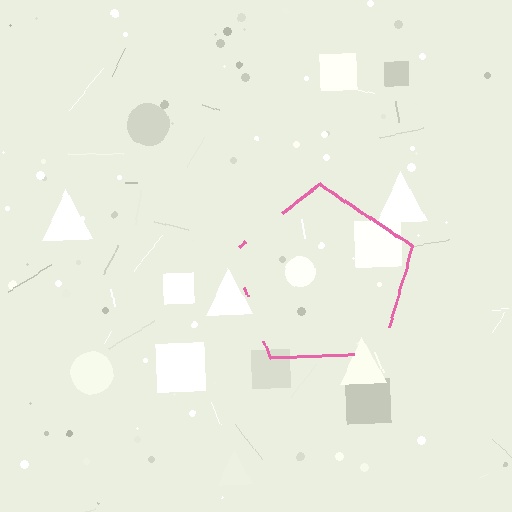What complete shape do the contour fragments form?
The contour fragments form a pentagon.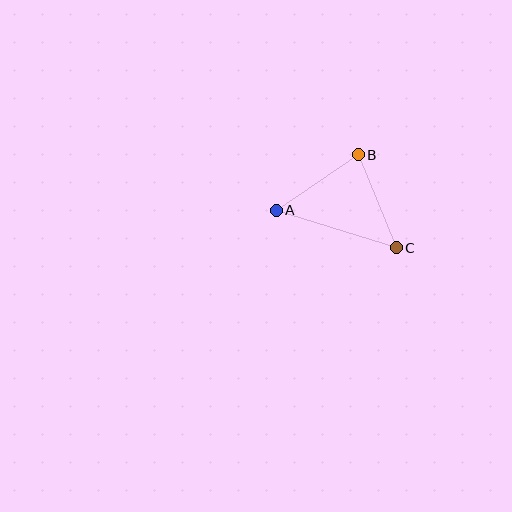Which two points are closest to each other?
Points A and B are closest to each other.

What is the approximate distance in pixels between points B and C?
The distance between B and C is approximately 101 pixels.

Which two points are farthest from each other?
Points A and C are farthest from each other.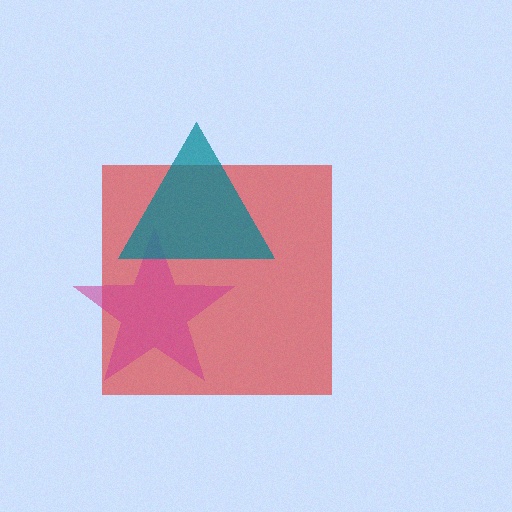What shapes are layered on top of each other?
The layered shapes are: a red square, a magenta star, a teal triangle.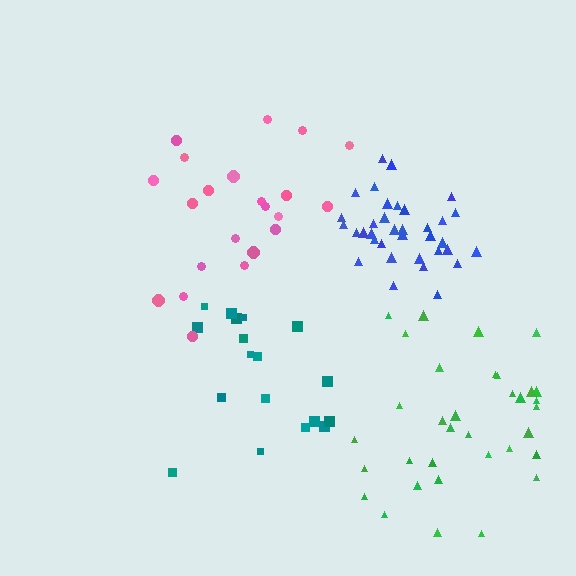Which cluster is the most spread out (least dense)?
Teal.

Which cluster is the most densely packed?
Blue.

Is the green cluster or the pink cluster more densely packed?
Green.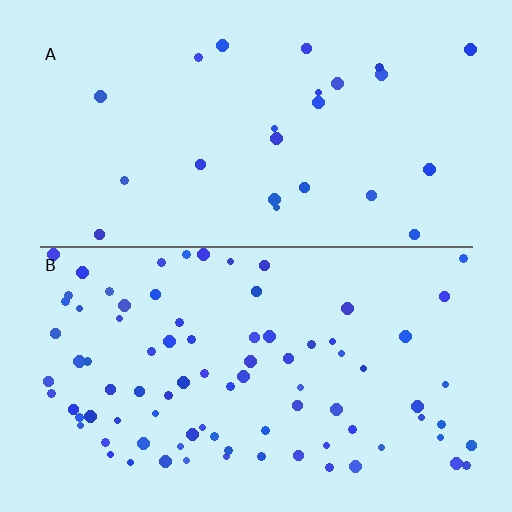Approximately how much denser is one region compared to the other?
Approximately 3.5× — region B over region A.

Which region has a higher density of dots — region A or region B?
B (the bottom).